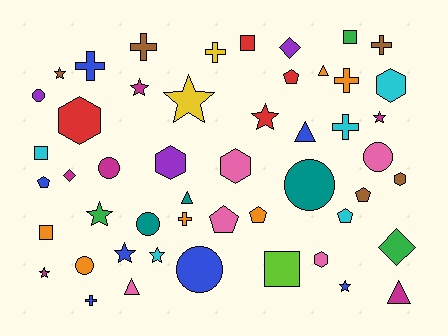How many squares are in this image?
There are 5 squares.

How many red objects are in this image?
There are 4 red objects.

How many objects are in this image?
There are 50 objects.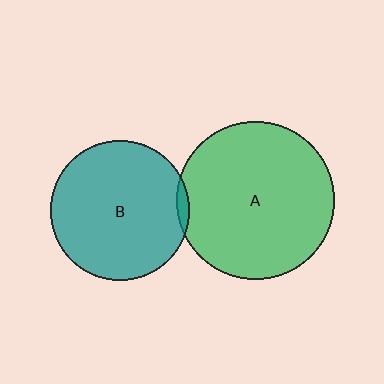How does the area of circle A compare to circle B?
Approximately 1.3 times.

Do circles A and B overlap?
Yes.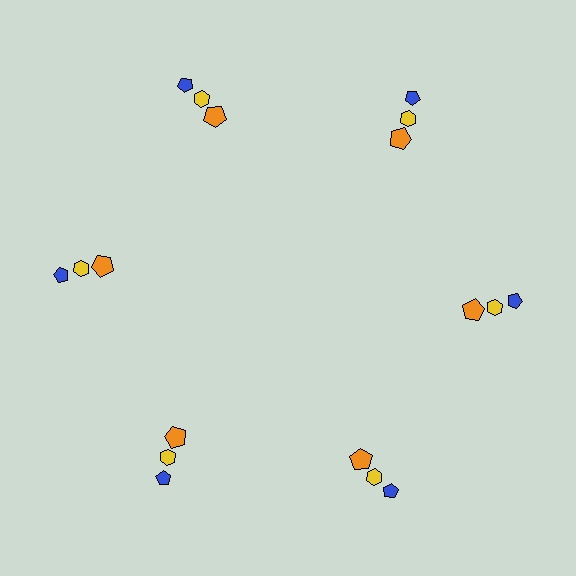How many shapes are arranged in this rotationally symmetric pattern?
There are 18 shapes, arranged in 6 groups of 3.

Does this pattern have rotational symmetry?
Yes, this pattern has 6-fold rotational symmetry. It looks the same after rotating 60 degrees around the center.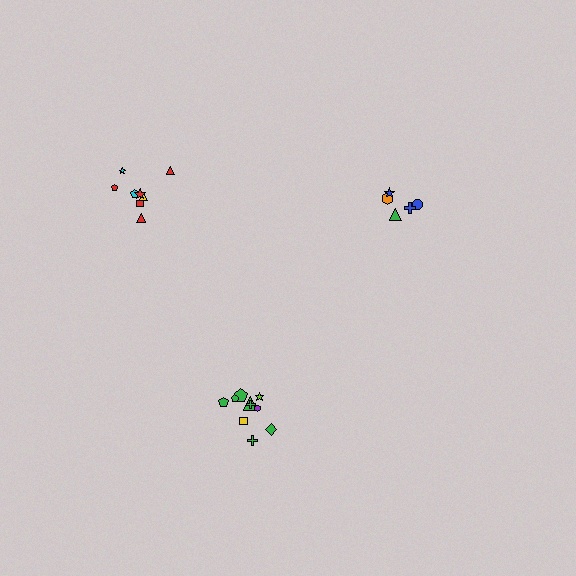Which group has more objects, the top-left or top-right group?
The top-left group.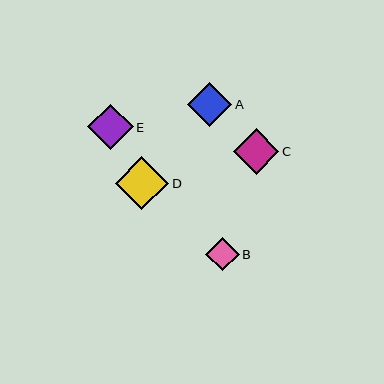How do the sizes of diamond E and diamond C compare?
Diamond E and diamond C are approximately the same size.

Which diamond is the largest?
Diamond D is the largest with a size of approximately 53 pixels.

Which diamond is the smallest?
Diamond B is the smallest with a size of approximately 34 pixels.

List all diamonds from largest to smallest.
From largest to smallest: D, E, C, A, B.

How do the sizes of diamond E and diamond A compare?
Diamond E and diamond A are approximately the same size.